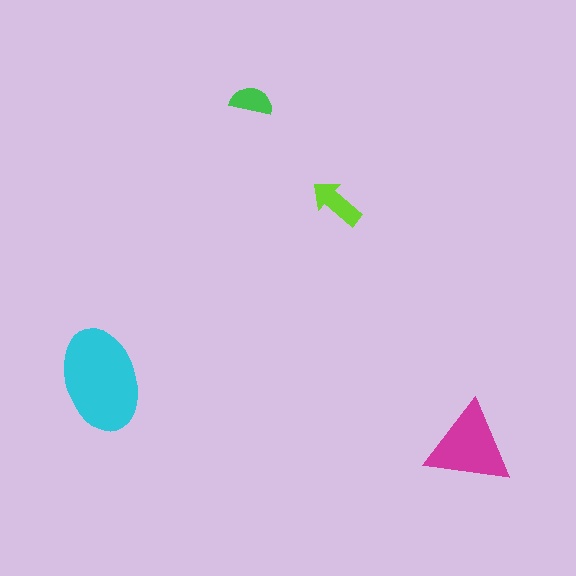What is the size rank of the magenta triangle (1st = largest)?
2nd.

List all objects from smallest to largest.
The green semicircle, the lime arrow, the magenta triangle, the cyan ellipse.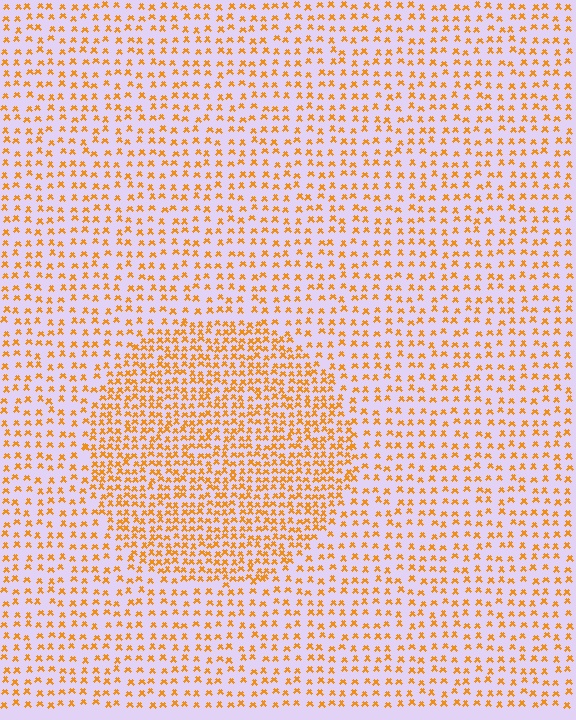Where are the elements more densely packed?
The elements are more densely packed inside the circle boundary.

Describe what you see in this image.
The image contains small orange elements arranged at two different densities. A circle-shaped region is visible where the elements are more densely packed than the surrounding area.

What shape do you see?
I see a circle.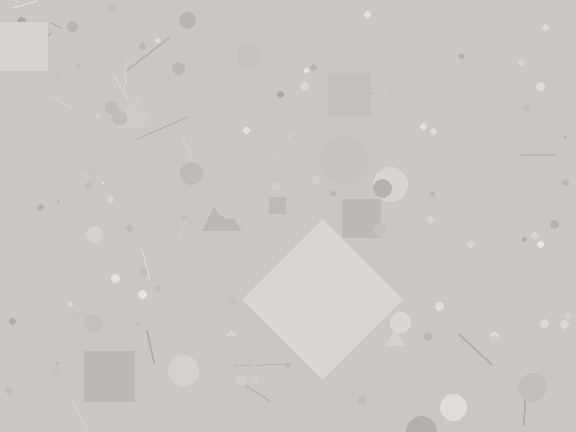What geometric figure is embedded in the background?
A diamond is embedded in the background.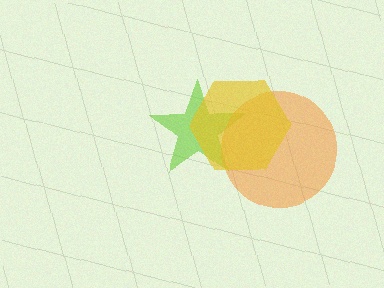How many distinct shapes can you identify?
There are 3 distinct shapes: a lime star, an orange circle, a yellow hexagon.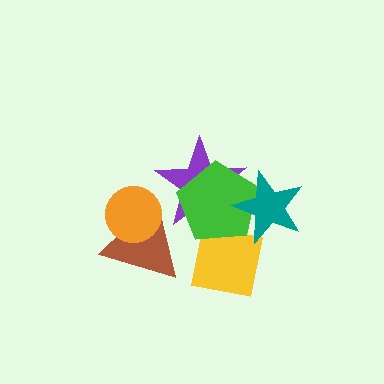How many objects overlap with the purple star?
3 objects overlap with the purple star.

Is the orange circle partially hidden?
No, no other shape covers it.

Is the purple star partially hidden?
Yes, it is partially covered by another shape.